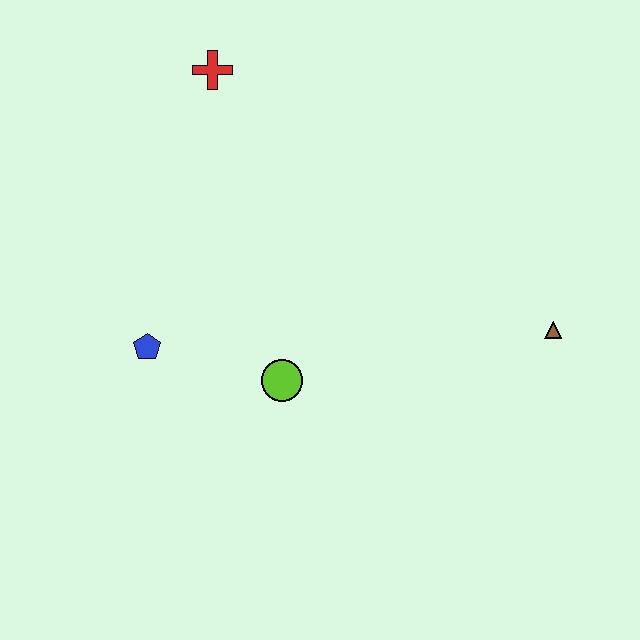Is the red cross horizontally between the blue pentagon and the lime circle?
Yes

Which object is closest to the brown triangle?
The lime circle is closest to the brown triangle.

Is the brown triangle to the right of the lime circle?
Yes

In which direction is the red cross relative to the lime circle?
The red cross is above the lime circle.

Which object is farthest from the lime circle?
The red cross is farthest from the lime circle.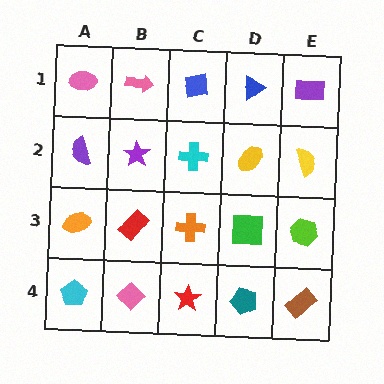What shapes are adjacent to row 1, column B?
A purple star (row 2, column B), a pink ellipse (row 1, column A), a blue square (row 1, column C).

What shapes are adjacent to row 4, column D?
A green square (row 3, column D), a red star (row 4, column C), a brown rectangle (row 4, column E).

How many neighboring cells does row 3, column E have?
3.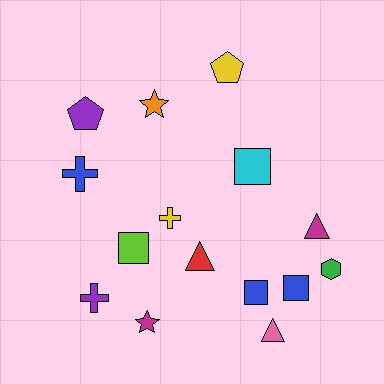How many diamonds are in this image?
There are no diamonds.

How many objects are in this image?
There are 15 objects.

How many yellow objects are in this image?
There are 2 yellow objects.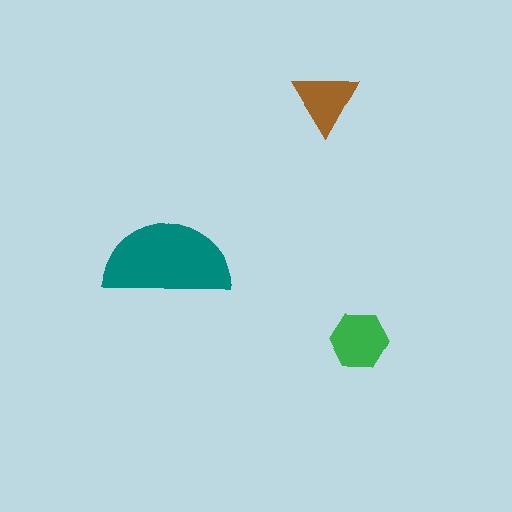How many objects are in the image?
There are 3 objects in the image.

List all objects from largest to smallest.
The teal semicircle, the green hexagon, the brown triangle.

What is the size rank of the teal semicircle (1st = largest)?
1st.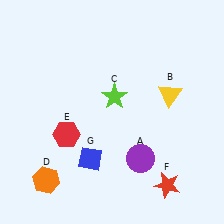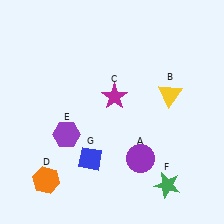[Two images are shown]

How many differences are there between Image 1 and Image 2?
There are 3 differences between the two images.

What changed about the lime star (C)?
In Image 1, C is lime. In Image 2, it changed to magenta.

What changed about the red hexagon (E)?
In Image 1, E is red. In Image 2, it changed to purple.